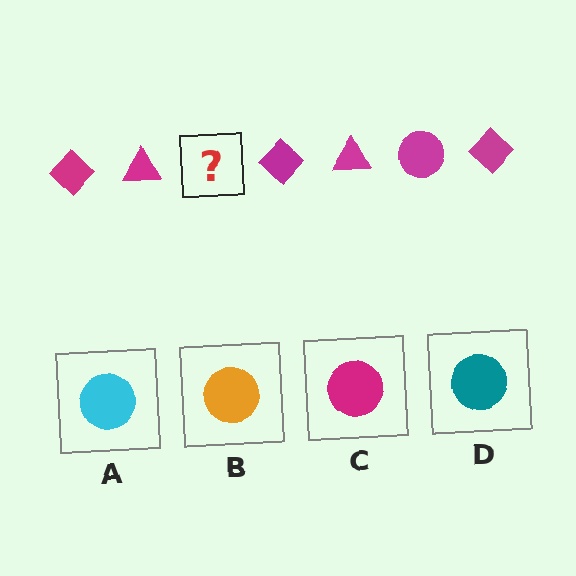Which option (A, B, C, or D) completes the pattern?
C.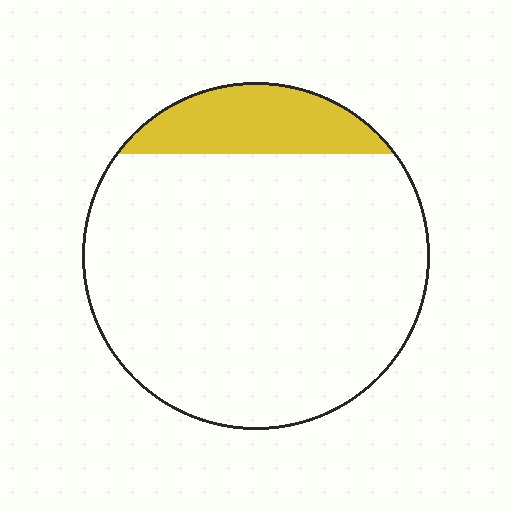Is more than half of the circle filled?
No.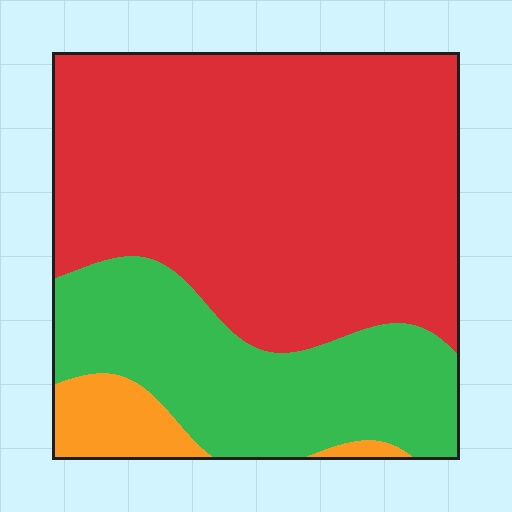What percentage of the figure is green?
Green takes up about one third (1/3) of the figure.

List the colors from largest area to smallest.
From largest to smallest: red, green, orange.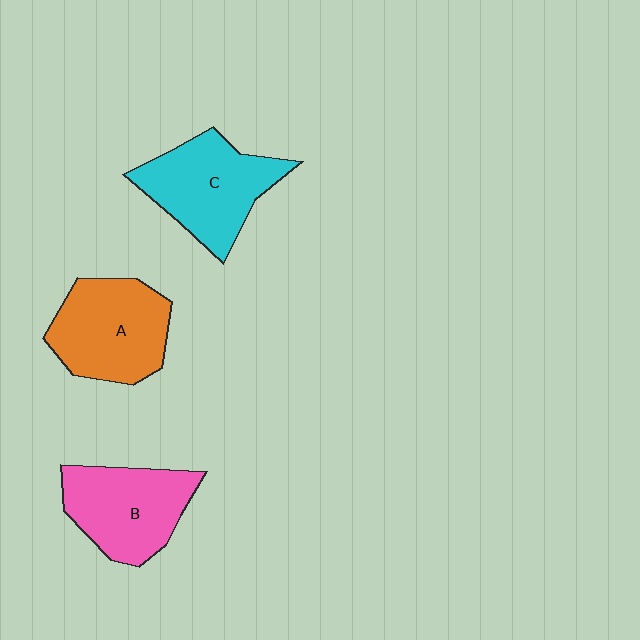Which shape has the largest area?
Shape C (cyan).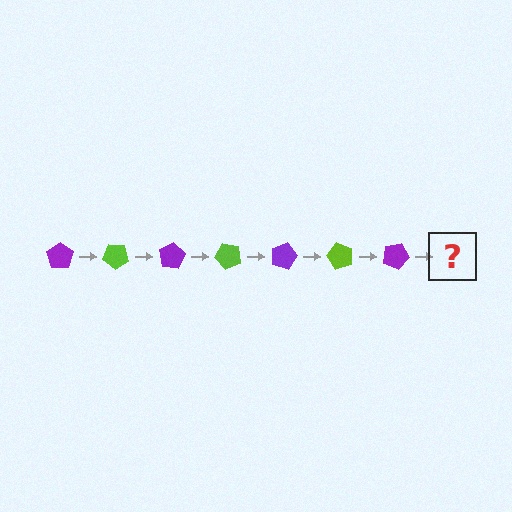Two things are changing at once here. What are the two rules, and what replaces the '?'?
The two rules are that it rotates 40 degrees each step and the color cycles through purple and lime. The '?' should be a lime pentagon, rotated 280 degrees from the start.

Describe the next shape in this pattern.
It should be a lime pentagon, rotated 280 degrees from the start.